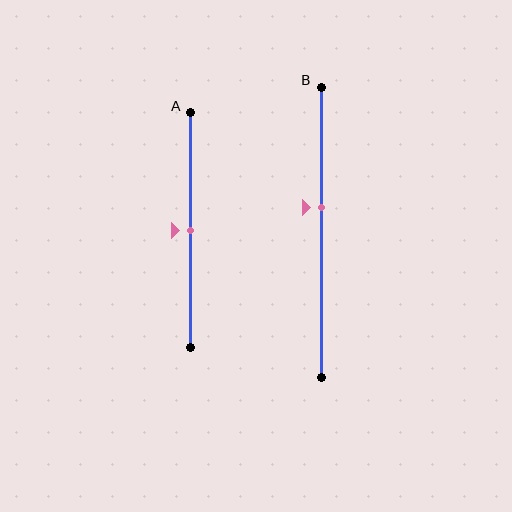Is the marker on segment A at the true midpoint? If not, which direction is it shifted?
Yes, the marker on segment A is at the true midpoint.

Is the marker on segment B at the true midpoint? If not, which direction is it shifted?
No, the marker on segment B is shifted upward by about 9% of the segment length.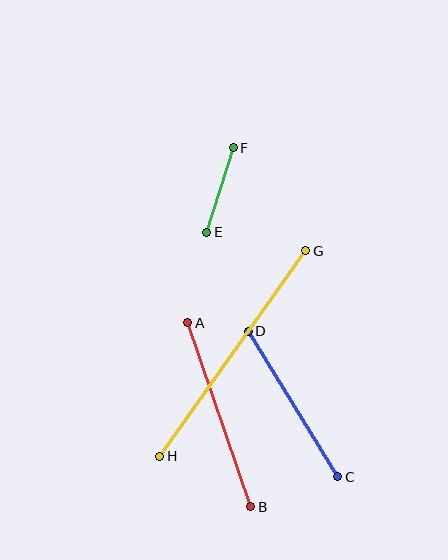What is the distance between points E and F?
The distance is approximately 89 pixels.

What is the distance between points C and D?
The distance is approximately 171 pixels.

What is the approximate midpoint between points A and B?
The midpoint is at approximately (219, 415) pixels.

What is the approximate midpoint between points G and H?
The midpoint is at approximately (233, 354) pixels.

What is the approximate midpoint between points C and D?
The midpoint is at approximately (293, 404) pixels.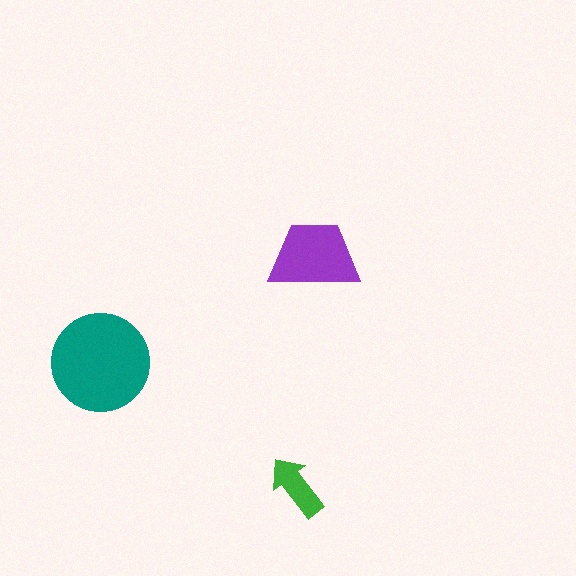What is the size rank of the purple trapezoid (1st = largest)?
2nd.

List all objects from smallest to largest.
The green arrow, the purple trapezoid, the teal circle.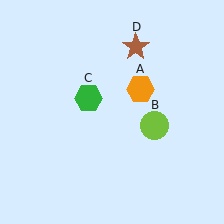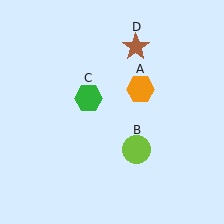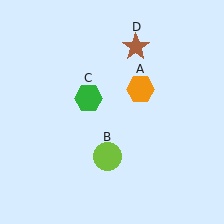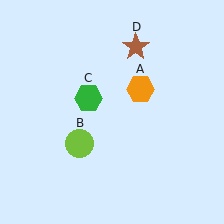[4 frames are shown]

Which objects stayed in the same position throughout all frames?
Orange hexagon (object A) and green hexagon (object C) and brown star (object D) remained stationary.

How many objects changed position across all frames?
1 object changed position: lime circle (object B).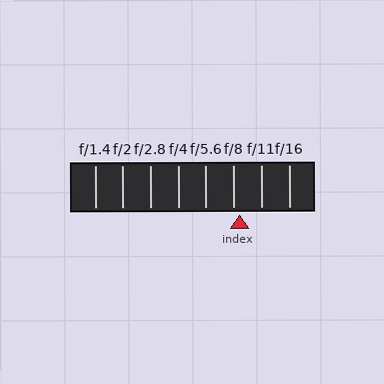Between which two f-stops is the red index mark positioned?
The index mark is between f/8 and f/11.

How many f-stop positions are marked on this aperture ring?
There are 8 f-stop positions marked.